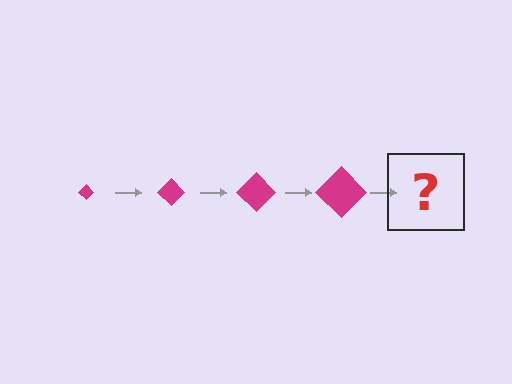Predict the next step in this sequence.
The next step is a magenta diamond, larger than the previous one.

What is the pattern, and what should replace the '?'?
The pattern is that the diamond gets progressively larger each step. The '?' should be a magenta diamond, larger than the previous one.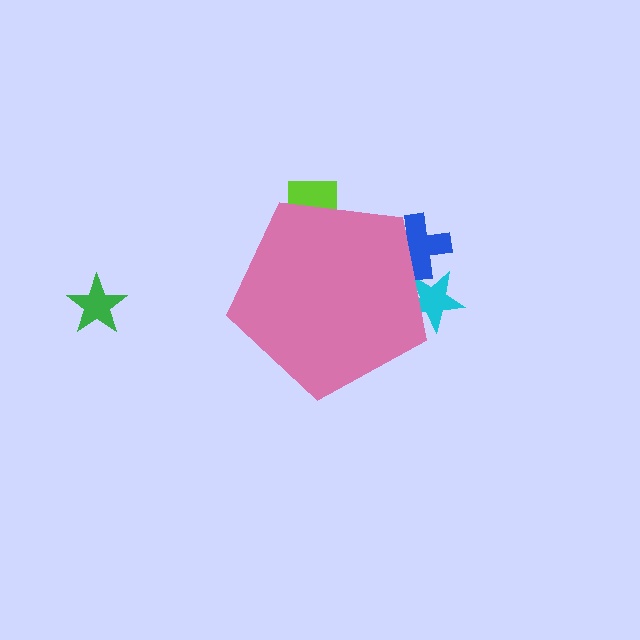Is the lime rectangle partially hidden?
Yes, the lime rectangle is partially hidden behind the pink pentagon.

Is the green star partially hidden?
No, the green star is fully visible.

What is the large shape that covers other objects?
A pink pentagon.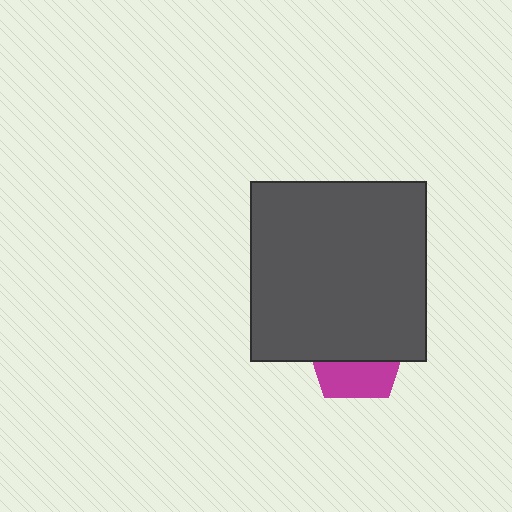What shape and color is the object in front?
The object in front is a dark gray rectangle.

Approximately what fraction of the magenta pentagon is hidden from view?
Roughly 61% of the magenta pentagon is hidden behind the dark gray rectangle.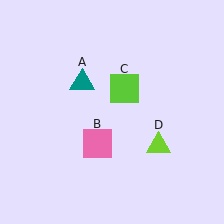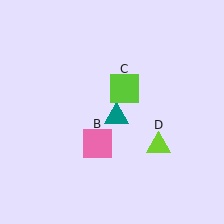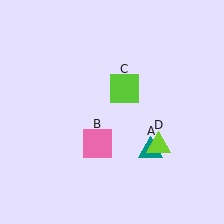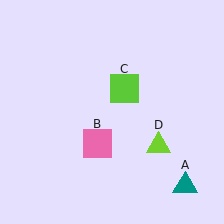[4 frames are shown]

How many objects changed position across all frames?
1 object changed position: teal triangle (object A).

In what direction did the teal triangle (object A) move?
The teal triangle (object A) moved down and to the right.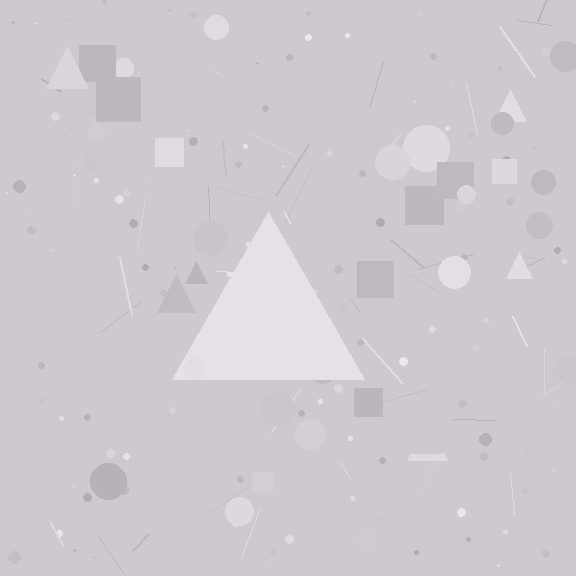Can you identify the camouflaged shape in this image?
The camouflaged shape is a triangle.